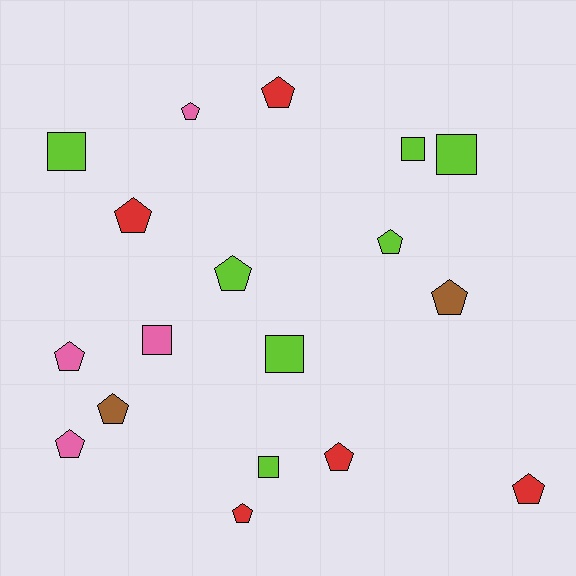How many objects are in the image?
There are 18 objects.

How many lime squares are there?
There are 5 lime squares.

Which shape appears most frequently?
Pentagon, with 12 objects.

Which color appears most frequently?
Lime, with 7 objects.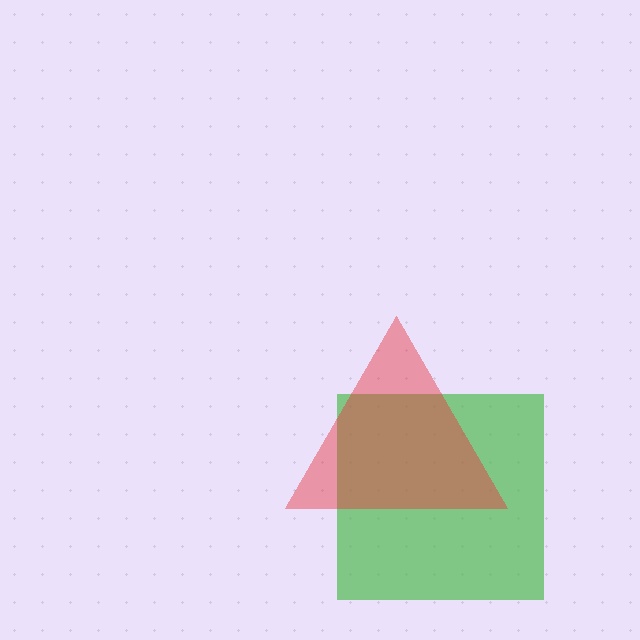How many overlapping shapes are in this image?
There are 2 overlapping shapes in the image.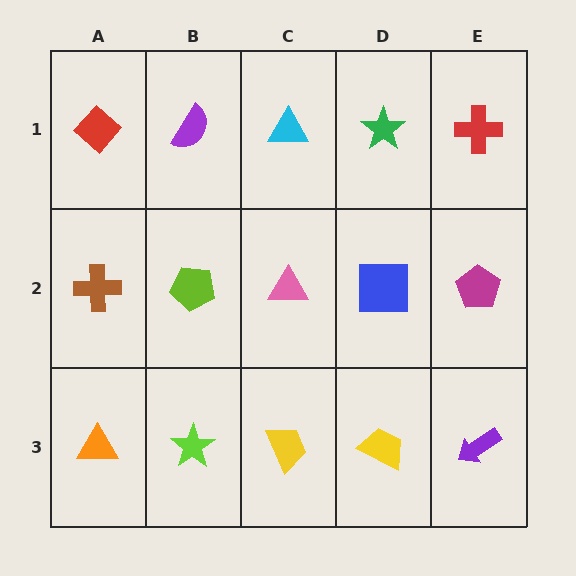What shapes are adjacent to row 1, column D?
A blue square (row 2, column D), a cyan triangle (row 1, column C), a red cross (row 1, column E).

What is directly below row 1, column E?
A magenta pentagon.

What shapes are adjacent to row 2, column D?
A green star (row 1, column D), a yellow trapezoid (row 3, column D), a pink triangle (row 2, column C), a magenta pentagon (row 2, column E).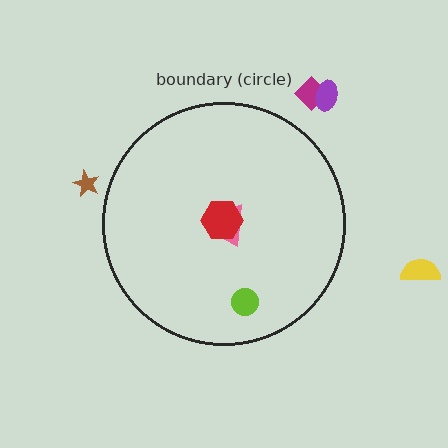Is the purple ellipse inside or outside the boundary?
Outside.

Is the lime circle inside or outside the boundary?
Inside.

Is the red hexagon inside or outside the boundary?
Inside.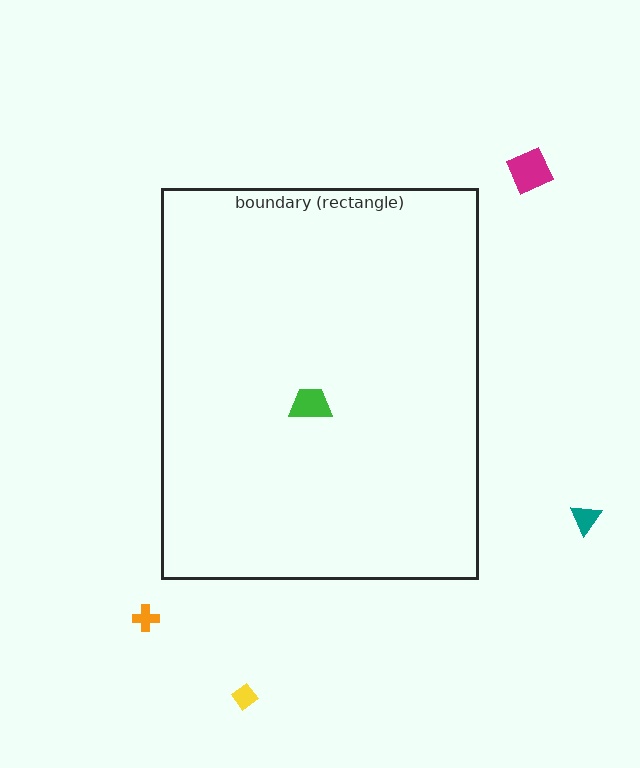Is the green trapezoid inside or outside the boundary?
Inside.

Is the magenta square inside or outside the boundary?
Outside.